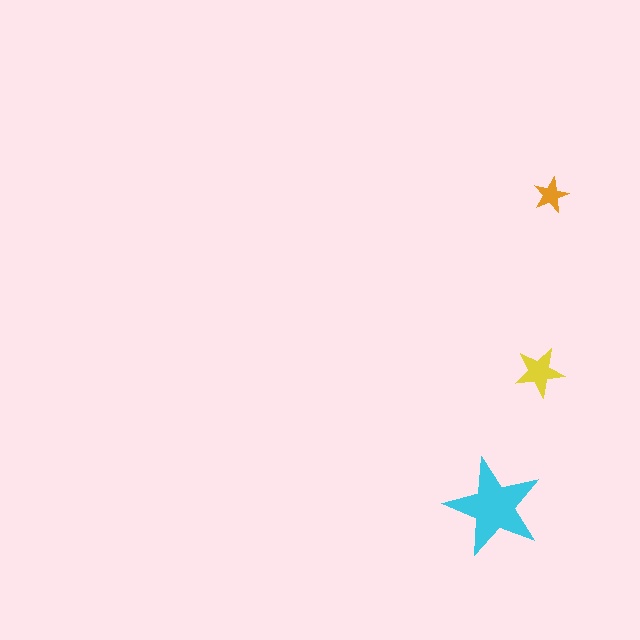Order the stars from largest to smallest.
the cyan one, the yellow one, the orange one.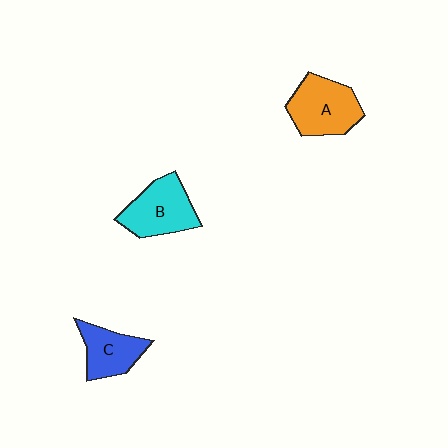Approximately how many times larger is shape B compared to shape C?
Approximately 1.3 times.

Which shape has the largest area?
Shape A (orange).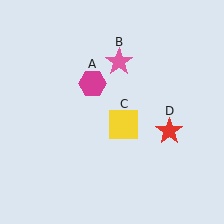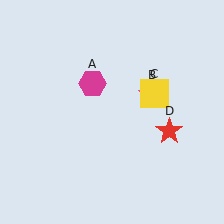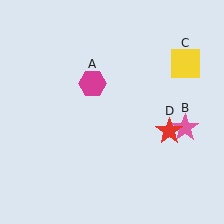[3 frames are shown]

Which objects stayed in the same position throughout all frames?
Magenta hexagon (object A) and red star (object D) remained stationary.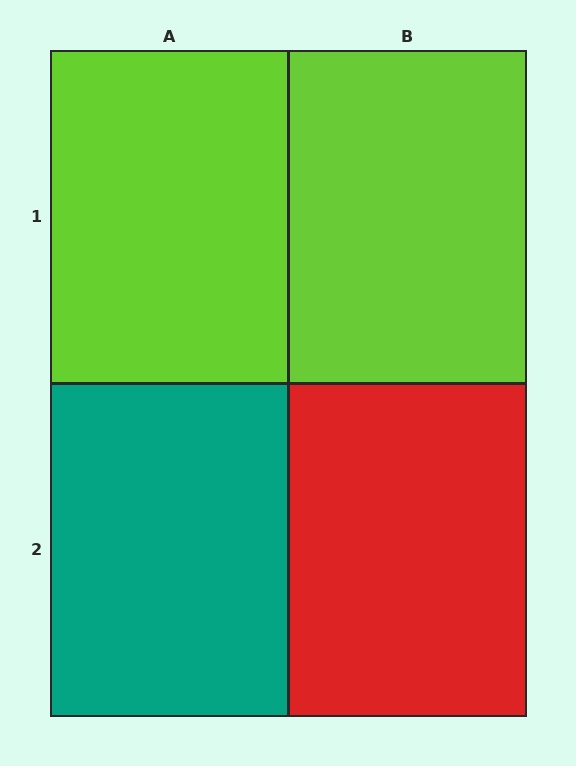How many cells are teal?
1 cell is teal.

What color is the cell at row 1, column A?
Lime.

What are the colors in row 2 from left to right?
Teal, red.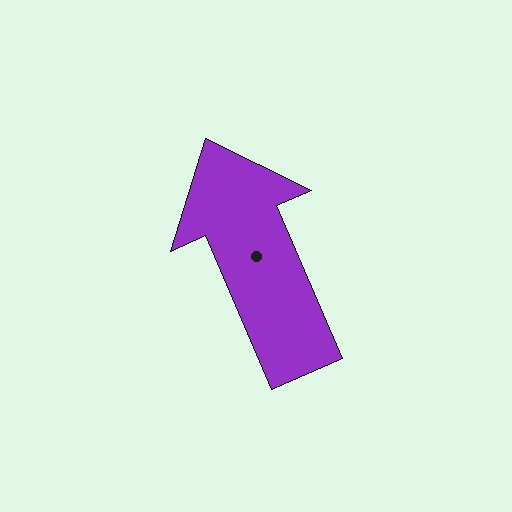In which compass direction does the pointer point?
Northwest.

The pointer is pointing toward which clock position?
Roughly 11 o'clock.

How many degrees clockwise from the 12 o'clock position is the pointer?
Approximately 337 degrees.